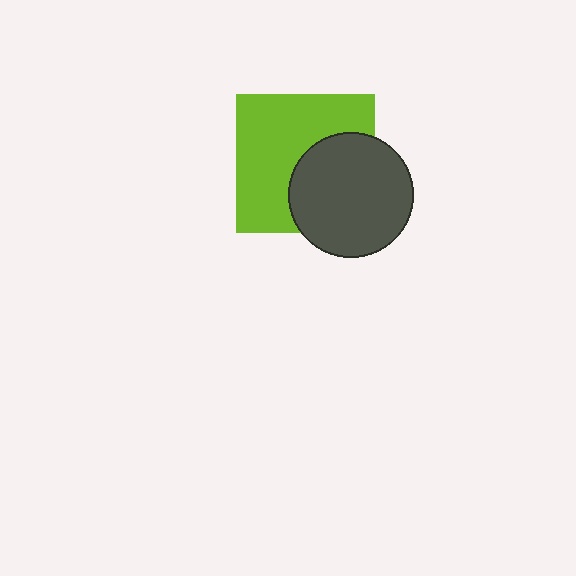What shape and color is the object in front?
The object in front is a dark gray circle.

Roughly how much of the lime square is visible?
About half of it is visible (roughly 60%).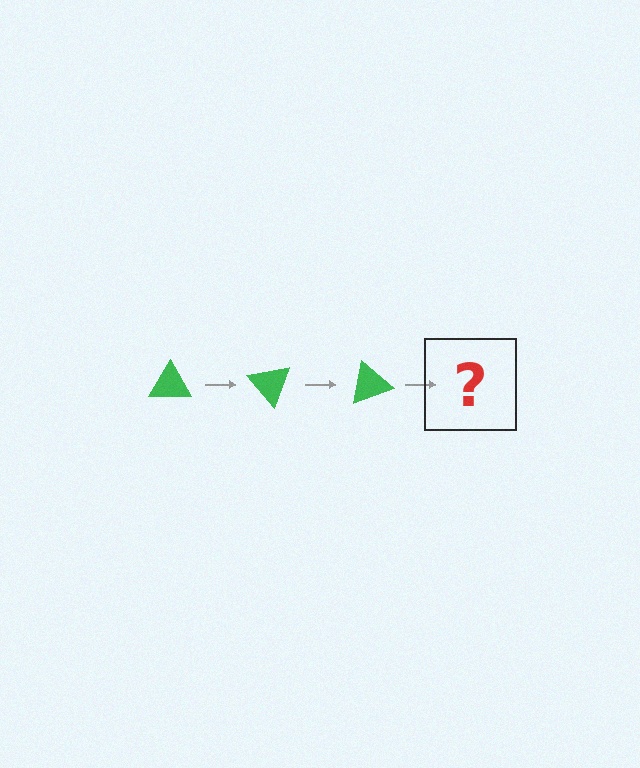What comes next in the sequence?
The next element should be a green triangle rotated 150 degrees.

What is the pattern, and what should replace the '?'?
The pattern is that the triangle rotates 50 degrees each step. The '?' should be a green triangle rotated 150 degrees.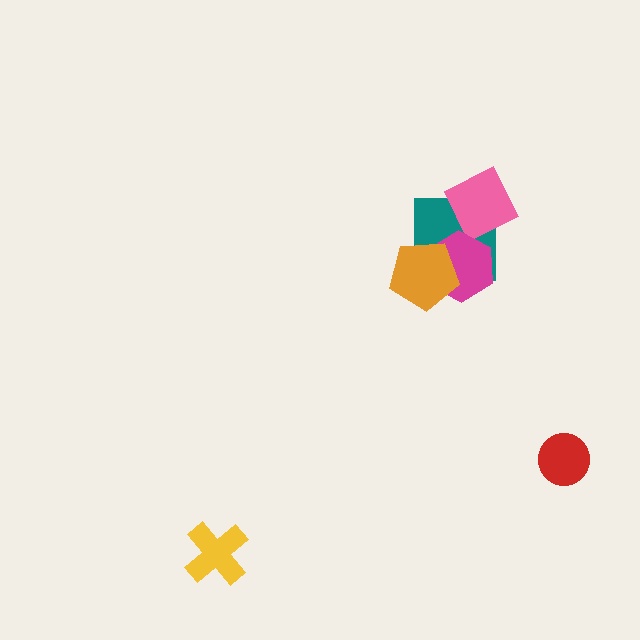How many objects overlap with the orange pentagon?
2 objects overlap with the orange pentagon.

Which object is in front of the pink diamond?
The magenta hexagon is in front of the pink diamond.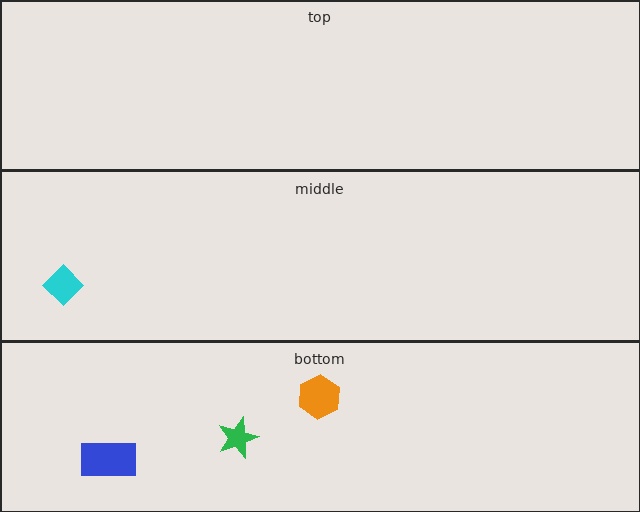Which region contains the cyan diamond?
The middle region.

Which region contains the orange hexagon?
The bottom region.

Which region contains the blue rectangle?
The bottom region.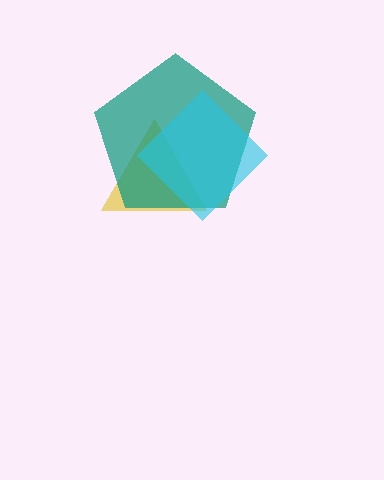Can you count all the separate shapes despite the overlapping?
Yes, there are 3 separate shapes.